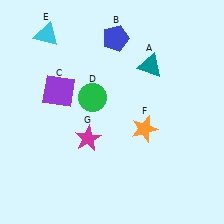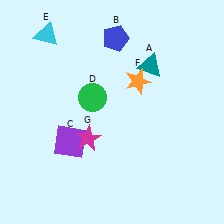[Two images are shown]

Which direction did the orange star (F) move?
The orange star (F) moved up.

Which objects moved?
The objects that moved are: the purple square (C), the orange star (F).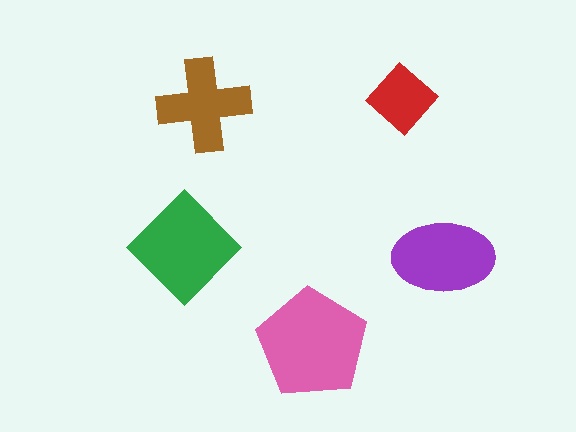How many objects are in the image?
There are 5 objects in the image.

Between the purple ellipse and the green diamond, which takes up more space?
The green diamond.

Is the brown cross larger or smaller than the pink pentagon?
Smaller.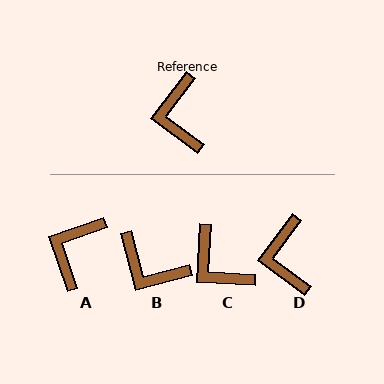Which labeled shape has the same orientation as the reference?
D.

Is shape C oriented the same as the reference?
No, it is off by about 34 degrees.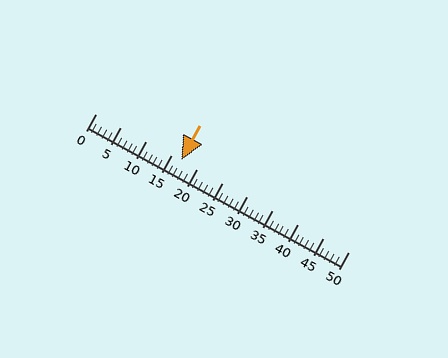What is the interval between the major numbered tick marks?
The major tick marks are spaced 5 units apart.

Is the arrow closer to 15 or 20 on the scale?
The arrow is closer to 15.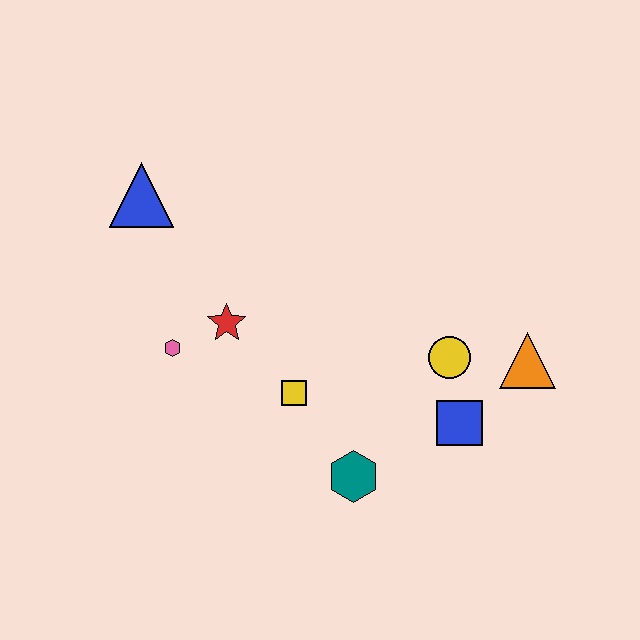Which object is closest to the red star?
The pink hexagon is closest to the red star.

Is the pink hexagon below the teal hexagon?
No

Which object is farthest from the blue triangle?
The orange triangle is farthest from the blue triangle.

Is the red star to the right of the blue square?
No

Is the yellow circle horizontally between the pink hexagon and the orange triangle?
Yes